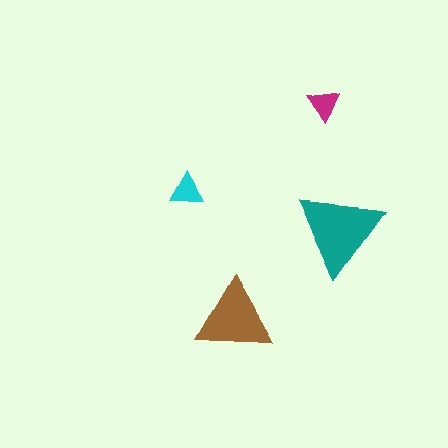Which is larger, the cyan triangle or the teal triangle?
The teal one.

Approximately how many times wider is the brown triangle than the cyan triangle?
About 2.5 times wider.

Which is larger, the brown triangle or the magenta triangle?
The brown one.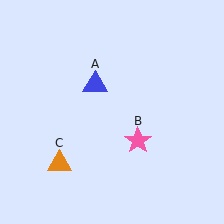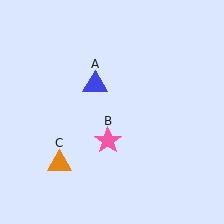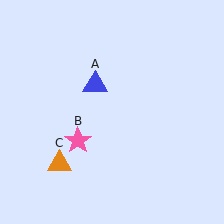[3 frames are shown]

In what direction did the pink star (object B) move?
The pink star (object B) moved left.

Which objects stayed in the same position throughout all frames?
Blue triangle (object A) and orange triangle (object C) remained stationary.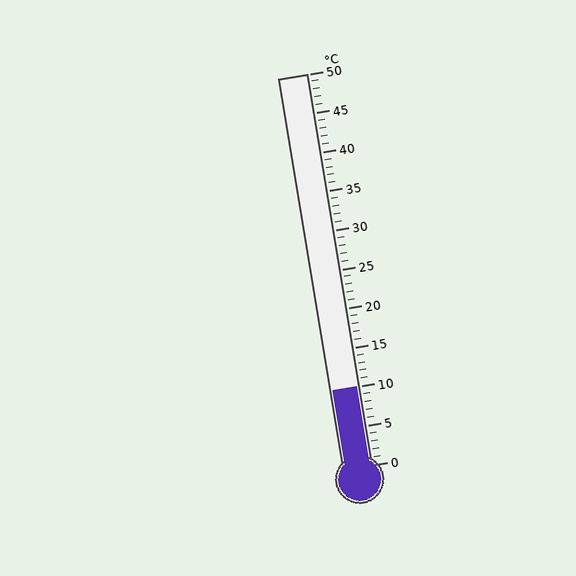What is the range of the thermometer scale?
The thermometer scale ranges from 0°C to 50°C.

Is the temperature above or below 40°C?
The temperature is below 40°C.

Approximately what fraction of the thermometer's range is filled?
The thermometer is filled to approximately 20% of its range.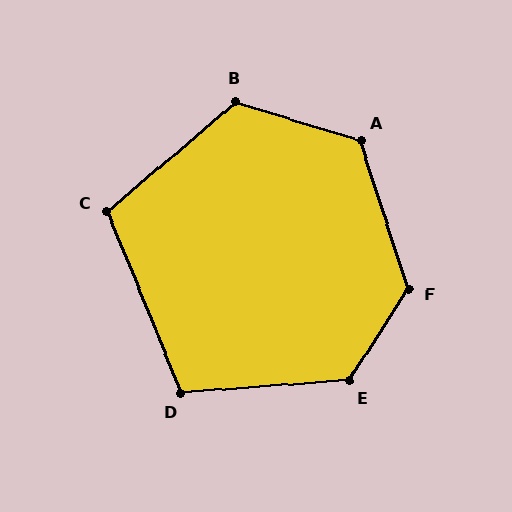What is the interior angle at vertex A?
Approximately 125 degrees (obtuse).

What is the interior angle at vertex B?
Approximately 122 degrees (obtuse).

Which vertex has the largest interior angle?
F, at approximately 130 degrees.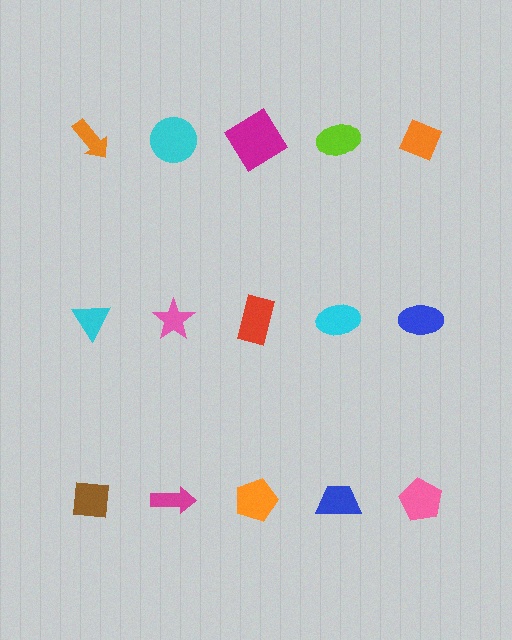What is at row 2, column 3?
A red rectangle.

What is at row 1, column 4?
A lime ellipse.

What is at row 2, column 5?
A blue ellipse.